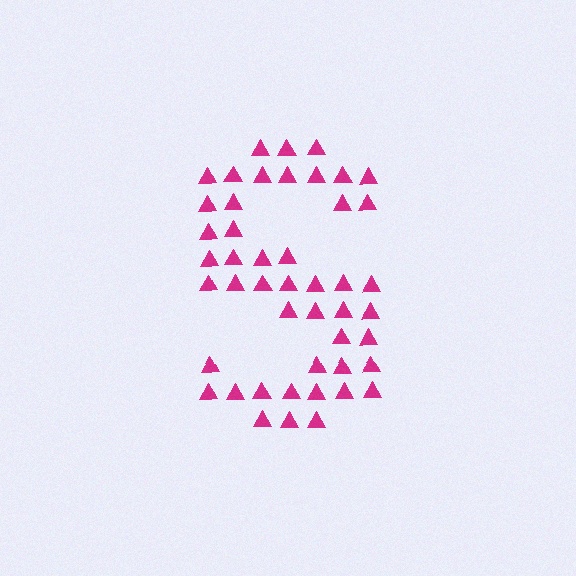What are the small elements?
The small elements are triangles.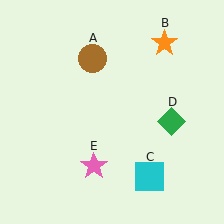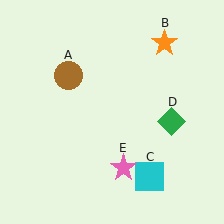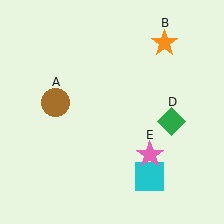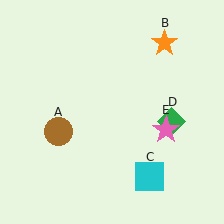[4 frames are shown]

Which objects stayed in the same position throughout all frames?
Orange star (object B) and cyan square (object C) and green diamond (object D) remained stationary.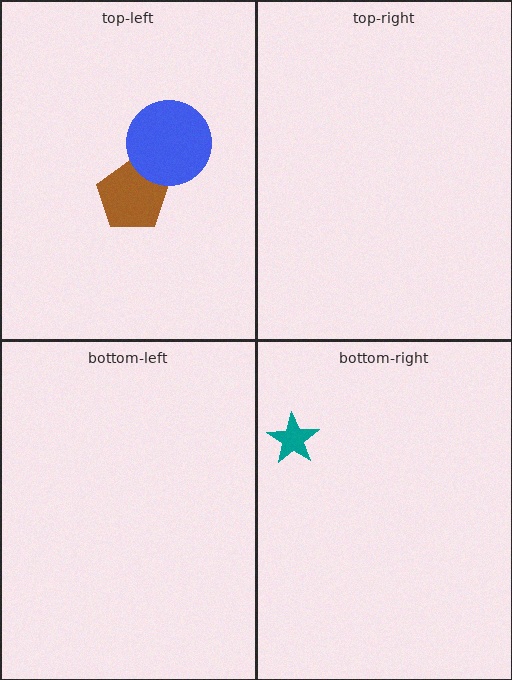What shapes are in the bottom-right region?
The teal star.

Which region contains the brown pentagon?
The top-left region.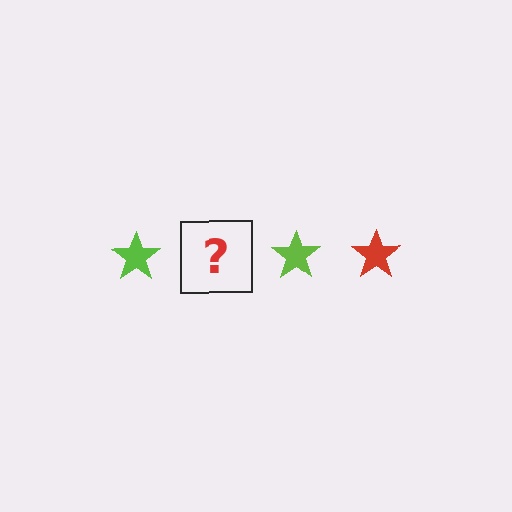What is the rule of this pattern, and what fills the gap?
The rule is that the pattern cycles through lime, red stars. The gap should be filled with a red star.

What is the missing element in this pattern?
The missing element is a red star.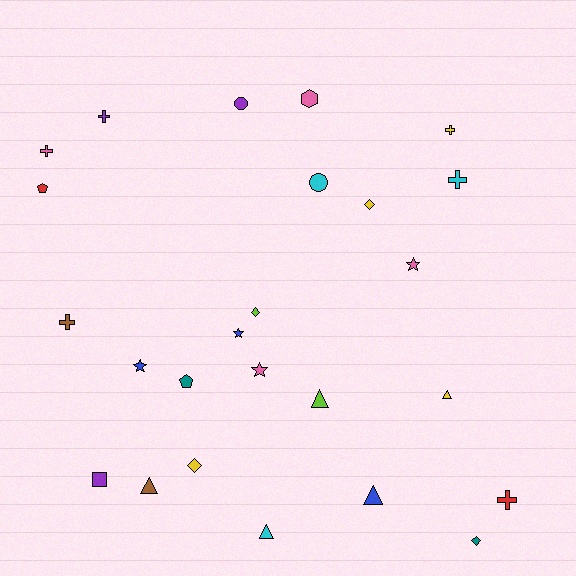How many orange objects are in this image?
There are no orange objects.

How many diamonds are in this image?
There are 4 diamonds.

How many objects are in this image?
There are 25 objects.